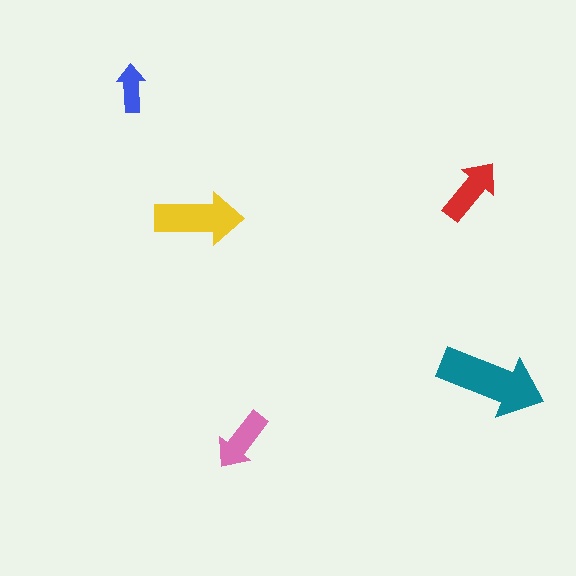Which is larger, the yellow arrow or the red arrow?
The yellow one.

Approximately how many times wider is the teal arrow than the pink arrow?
About 1.5 times wider.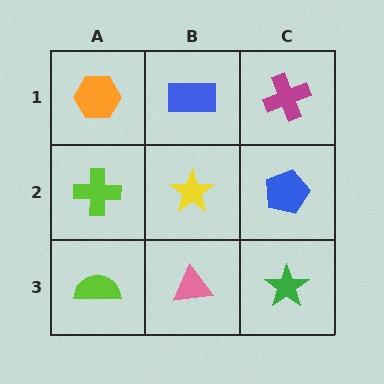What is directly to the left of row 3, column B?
A lime semicircle.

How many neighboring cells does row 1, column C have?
2.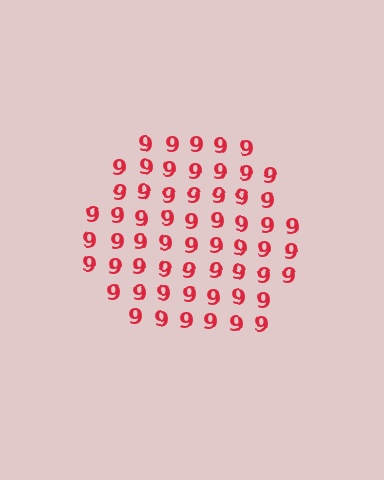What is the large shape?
The large shape is a hexagon.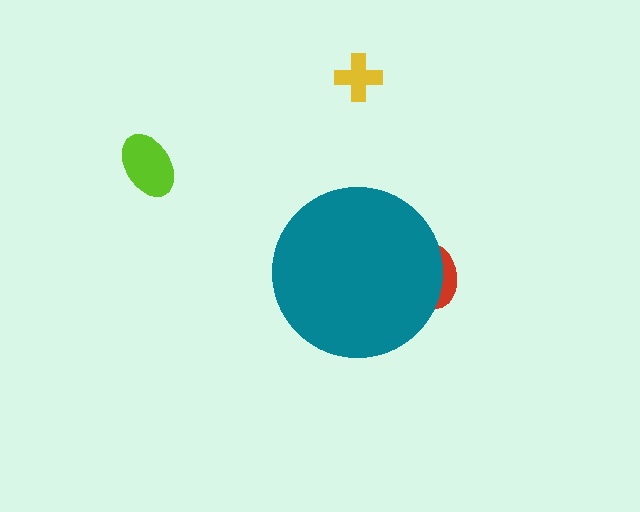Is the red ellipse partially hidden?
Yes, the red ellipse is partially hidden behind the teal circle.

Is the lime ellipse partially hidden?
No, the lime ellipse is fully visible.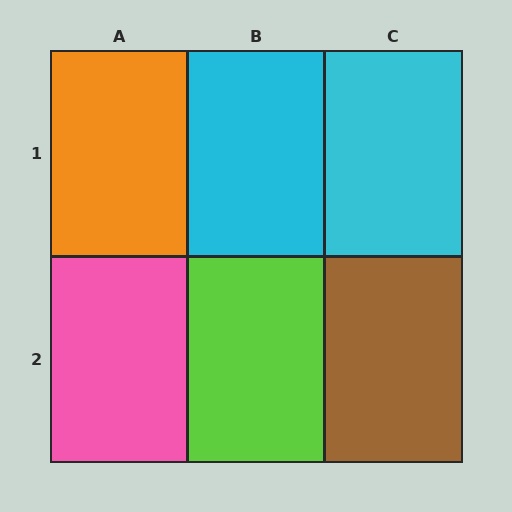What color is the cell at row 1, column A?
Orange.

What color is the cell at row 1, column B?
Cyan.